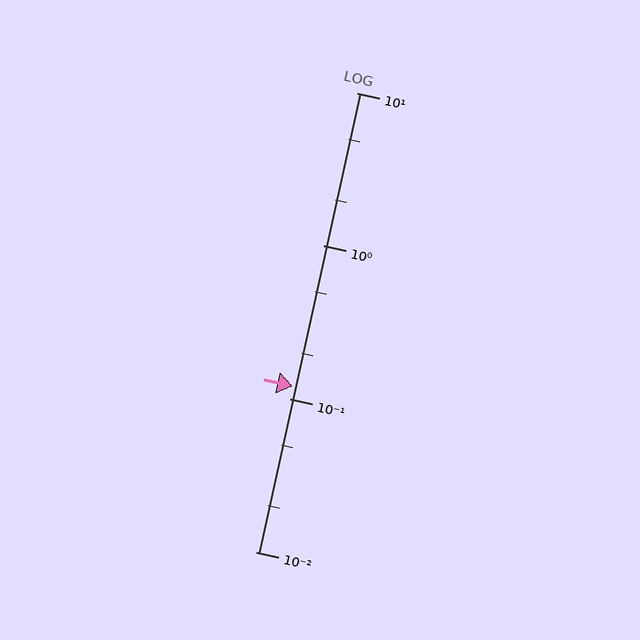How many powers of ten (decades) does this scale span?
The scale spans 3 decades, from 0.01 to 10.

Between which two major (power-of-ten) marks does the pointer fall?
The pointer is between 0.1 and 1.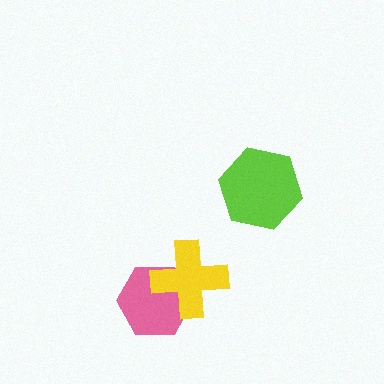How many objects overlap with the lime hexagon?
0 objects overlap with the lime hexagon.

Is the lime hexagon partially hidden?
No, no other shape covers it.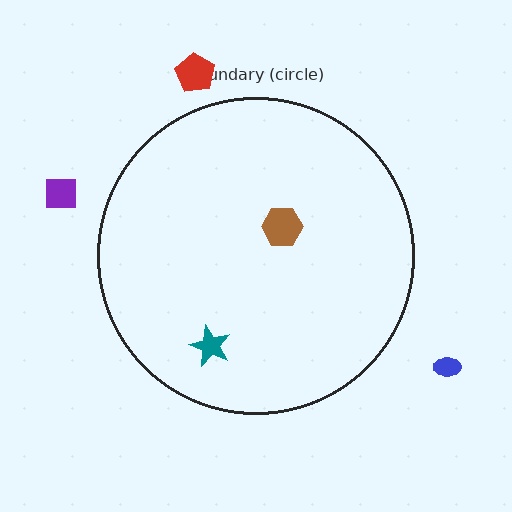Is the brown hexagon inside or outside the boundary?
Inside.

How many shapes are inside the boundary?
2 inside, 3 outside.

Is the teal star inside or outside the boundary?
Inside.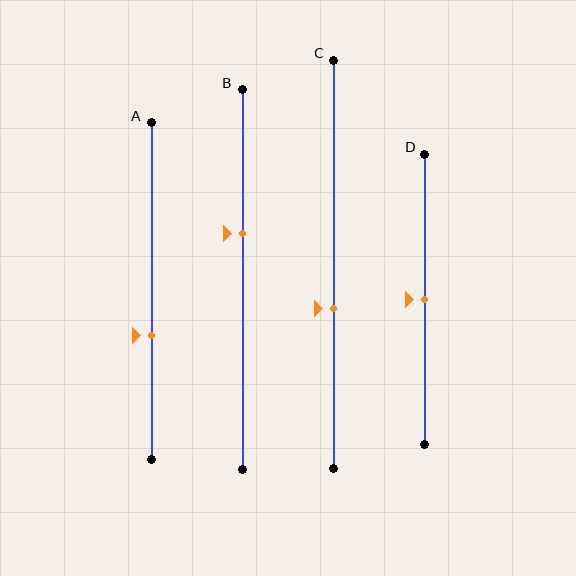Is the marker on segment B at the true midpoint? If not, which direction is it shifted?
No, the marker on segment B is shifted upward by about 12% of the segment length.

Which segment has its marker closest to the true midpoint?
Segment D has its marker closest to the true midpoint.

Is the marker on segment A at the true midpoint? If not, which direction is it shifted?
No, the marker on segment A is shifted downward by about 13% of the segment length.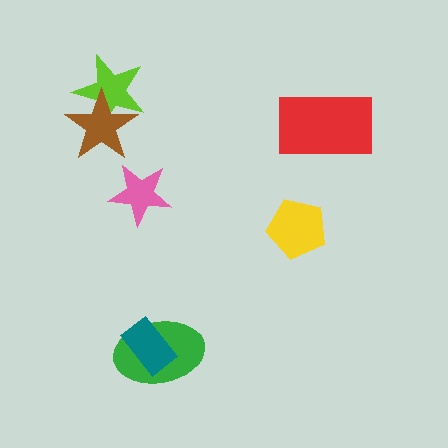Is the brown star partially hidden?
No, no other shape covers it.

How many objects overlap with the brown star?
1 object overlaps with the brown star.